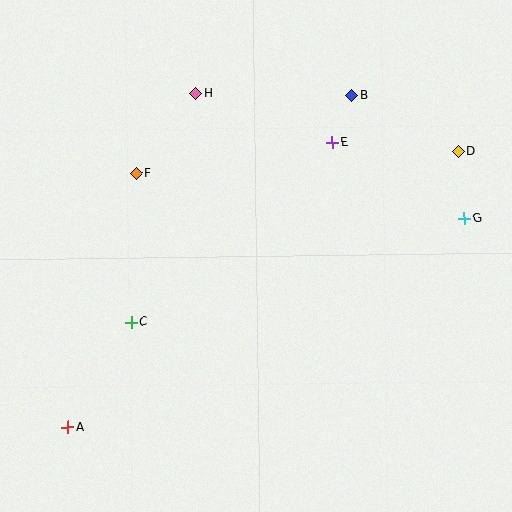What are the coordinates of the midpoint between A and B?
The midpoint between A and B is at (210, 261).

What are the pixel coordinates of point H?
Point H is at (196, 93).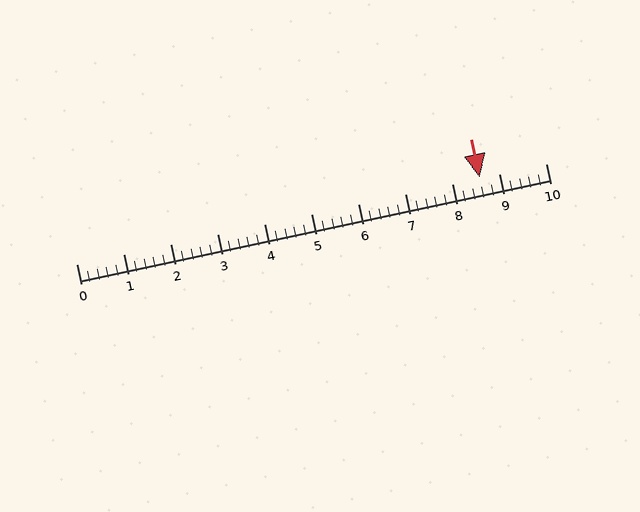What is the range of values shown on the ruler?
The ruler shows values from 0 to 10.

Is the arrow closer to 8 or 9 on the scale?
The arrow is closer to 9.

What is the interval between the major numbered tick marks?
The major tick marks are spaced 1 units apart.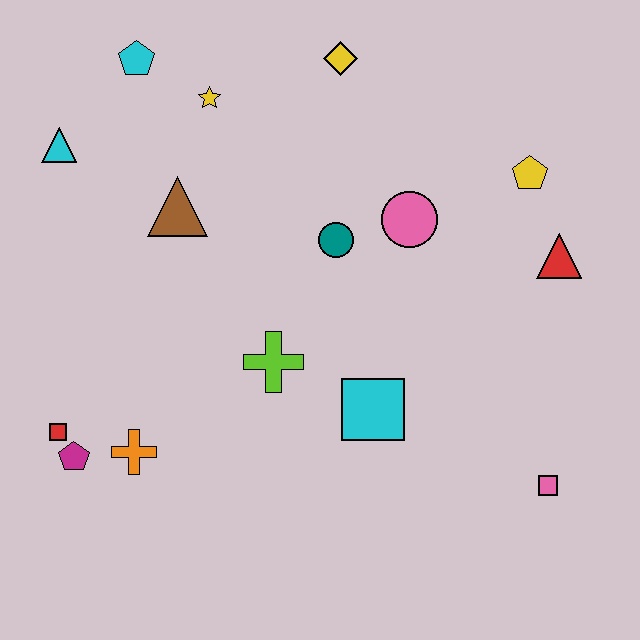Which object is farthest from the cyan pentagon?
The pink square is farthest from the cyan pentagon.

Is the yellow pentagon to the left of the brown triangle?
No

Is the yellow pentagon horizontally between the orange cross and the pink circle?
No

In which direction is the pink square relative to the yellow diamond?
The pink square is below the yellow diamond.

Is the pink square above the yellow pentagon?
No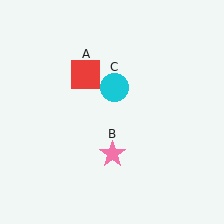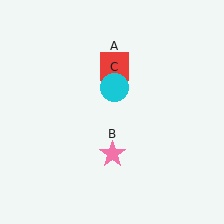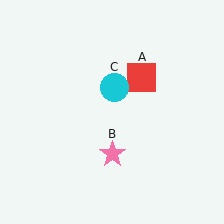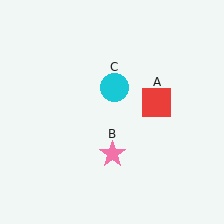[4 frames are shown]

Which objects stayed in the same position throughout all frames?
Pink star (object B) and cyan circle (object C) remained stationary.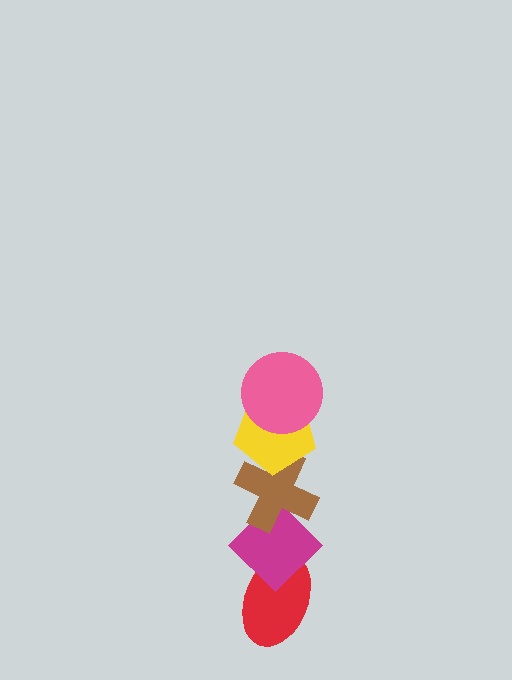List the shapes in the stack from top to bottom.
From top to bottom: the pink circle, the yellow pentagon, the brown cross, the magenta diamond, the red ellipse.